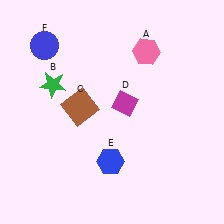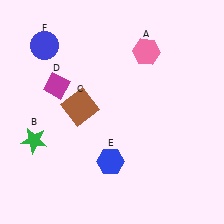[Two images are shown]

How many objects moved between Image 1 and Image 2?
2 objects moved between the two images.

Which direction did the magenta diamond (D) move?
The magenta diamond (D) moved left.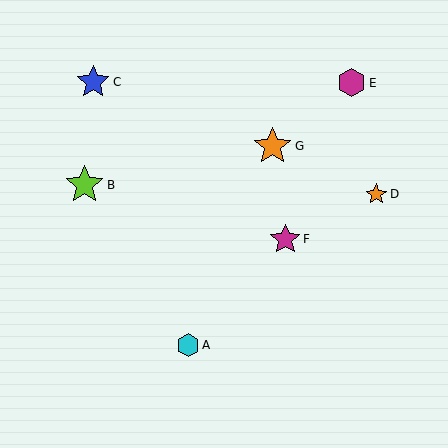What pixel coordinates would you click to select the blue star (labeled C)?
Click at (93, 82) to select the blue star C.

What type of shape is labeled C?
Shape C is a blue star.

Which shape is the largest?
The lime star (labeled B) is the largest.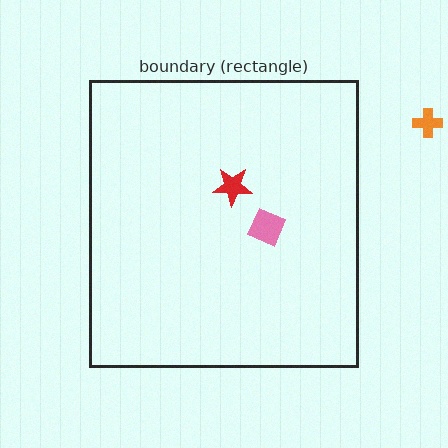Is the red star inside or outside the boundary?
Inside.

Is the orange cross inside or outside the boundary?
Outside.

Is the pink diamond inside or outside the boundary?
Inside.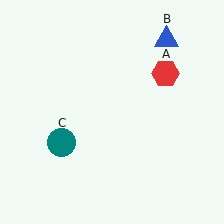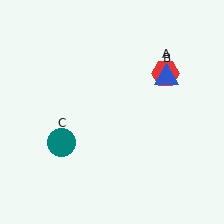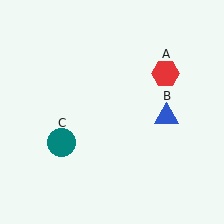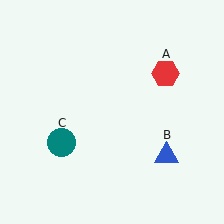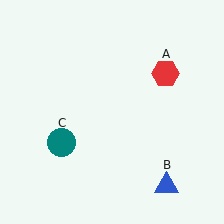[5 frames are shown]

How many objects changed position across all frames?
1 object changed position: blue triangle (object B).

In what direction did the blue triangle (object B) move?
The blue triangle (object B) moved down.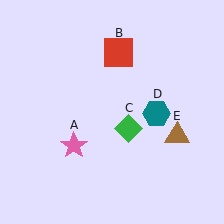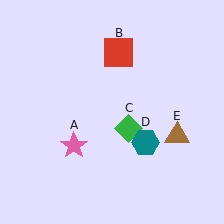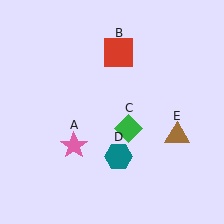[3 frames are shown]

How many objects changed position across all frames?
1 object changed position: teal hexagon (object D).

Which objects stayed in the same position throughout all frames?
Pink star (object A) and red square (object B) and green diamond (object C) and brown triangle (object E) remained stationary.